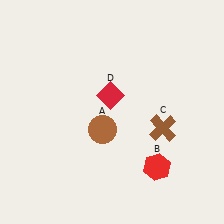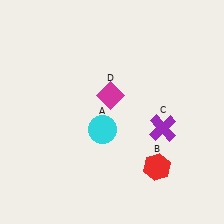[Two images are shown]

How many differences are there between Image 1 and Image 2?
There are 3 differences between the two images.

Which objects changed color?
A changed from brown to cyan. C changed from brown to purple. D changed from red to magenta.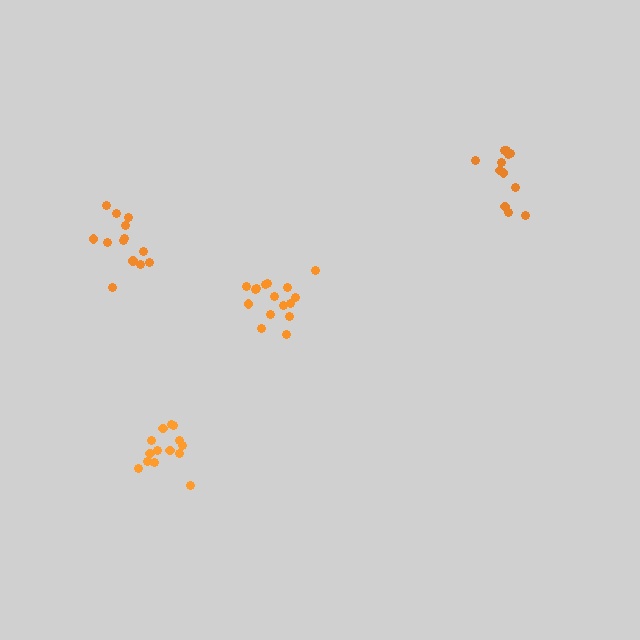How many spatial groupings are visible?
There are 4 spatial groupings.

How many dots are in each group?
Group 1: 14 dots, Group 2: 13 dots, Group 3: 16 dots, Group 4: 12 dots (55 total).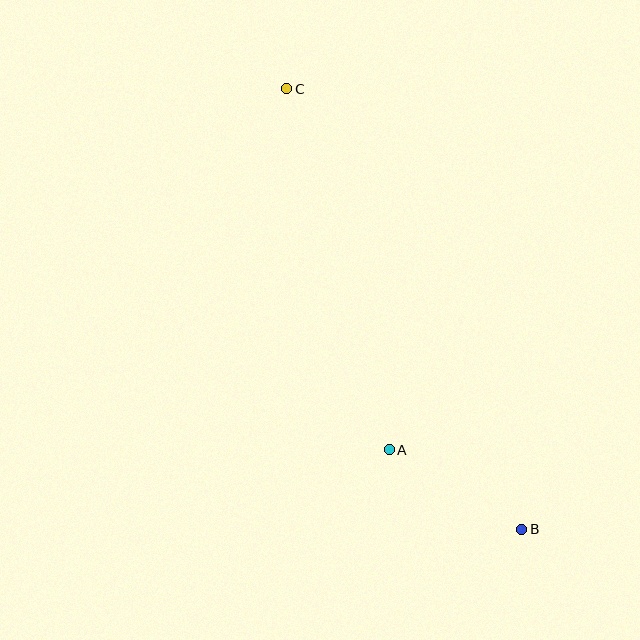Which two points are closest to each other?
Points A and B are closest to each other.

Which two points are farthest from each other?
Points B and C are farthest from each other.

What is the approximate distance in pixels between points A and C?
The distance between A and C is approximately 375 pixels.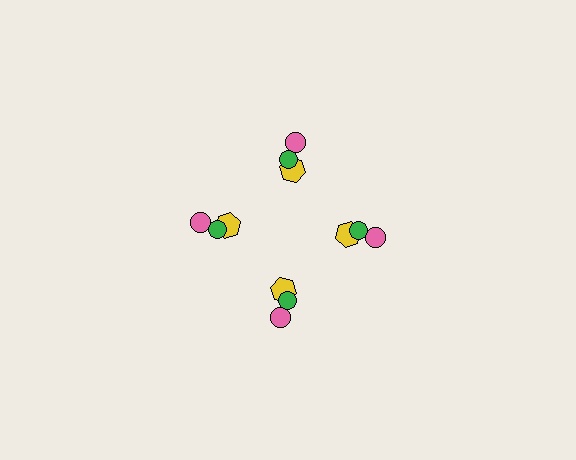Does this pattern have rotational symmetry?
Yes, this pattern has 4-fold rotational symmetry. It looks the same after rotating 90 degrees around the center.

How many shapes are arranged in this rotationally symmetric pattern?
There are 12 shapes, arranged in 4 groups of 3.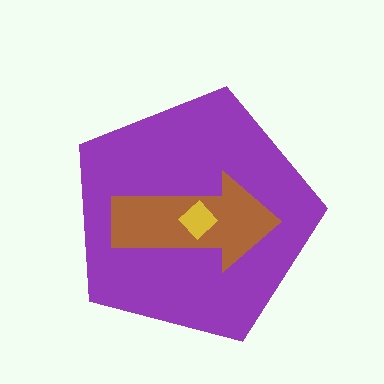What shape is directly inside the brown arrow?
The yellow diamond.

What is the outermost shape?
The purple pentagon.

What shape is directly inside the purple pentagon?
The brown arrow.